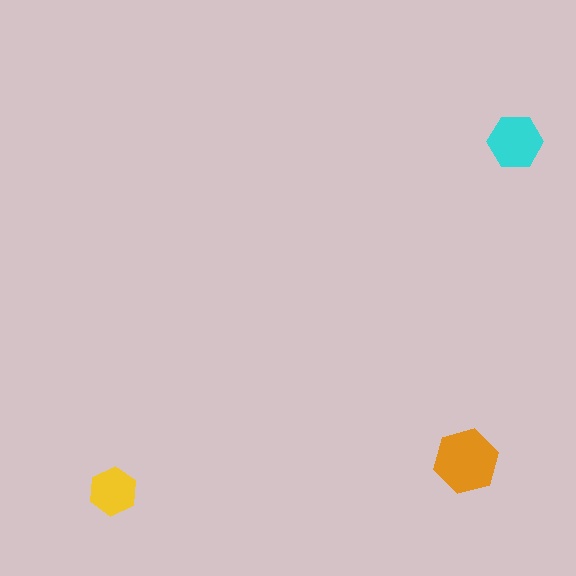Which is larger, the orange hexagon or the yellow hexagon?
The orange one.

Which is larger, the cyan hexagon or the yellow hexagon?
The cyan one.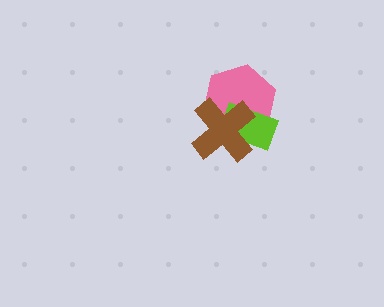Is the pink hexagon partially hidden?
Yes, it is partially covered by another shape.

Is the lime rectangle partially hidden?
Yes, it is partially covered by another shape.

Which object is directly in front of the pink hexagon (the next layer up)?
The lime rectangle is directly in front of the pink hexagon.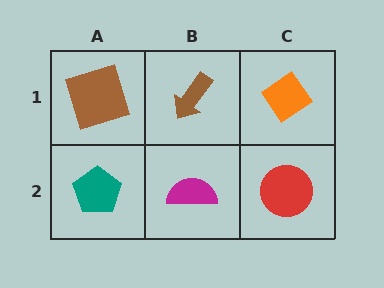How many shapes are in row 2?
3 shapes.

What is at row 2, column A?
A teal pentagon.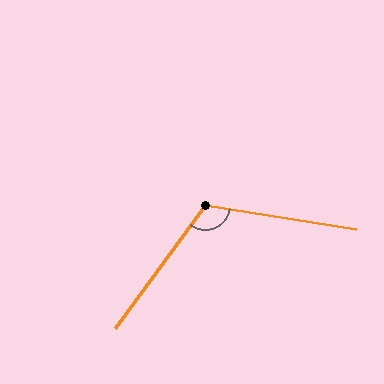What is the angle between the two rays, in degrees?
Approximately 117 degrees.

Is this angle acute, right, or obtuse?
It is obtuse.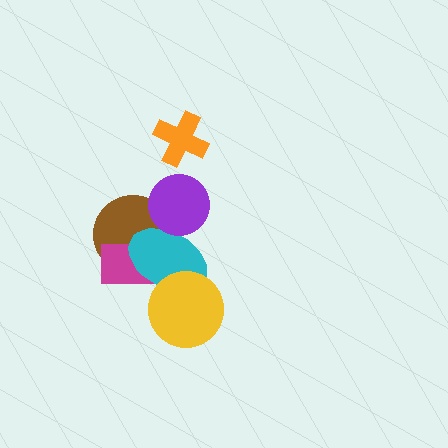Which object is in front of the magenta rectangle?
The cyan ellipse is in front of the magenta rectangle.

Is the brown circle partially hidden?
Yes, it is partially covered by another shape.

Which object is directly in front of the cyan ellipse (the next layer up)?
The purple circle is directly in front of the cyan ellipse.